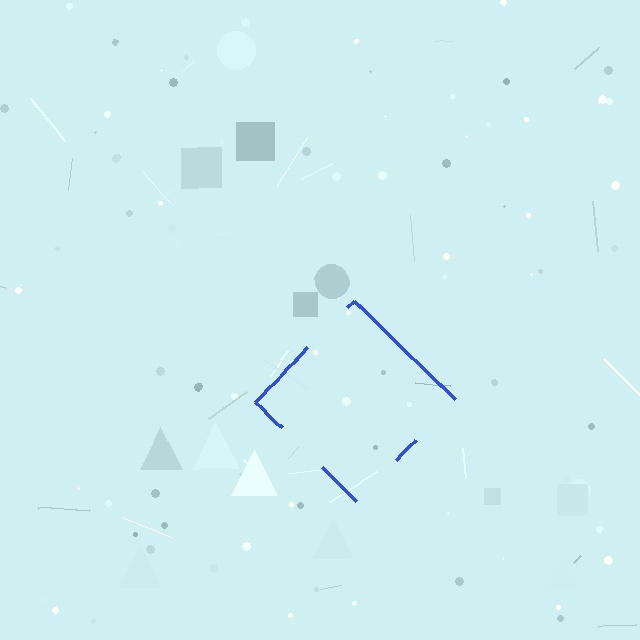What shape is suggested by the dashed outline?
The dashed outline suggests a diamond.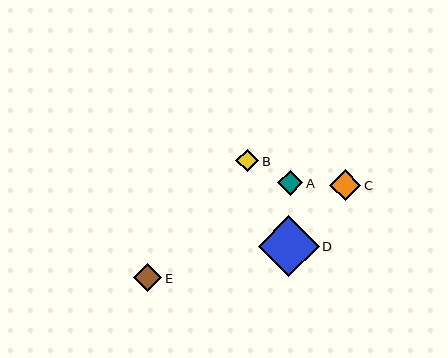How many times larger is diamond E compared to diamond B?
Diamond E is approximately 1.2 times the size of diamond B.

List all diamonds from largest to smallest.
From largest to smallest: D, C, E, A, B.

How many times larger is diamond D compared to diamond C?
Diamond D is approximately 2.0 times the size of diamond C.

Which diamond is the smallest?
Diamond B is the smallest with a size of approximately 23 pixels.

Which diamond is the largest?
Diamond D is the largest with a size of approximately 61 pixels.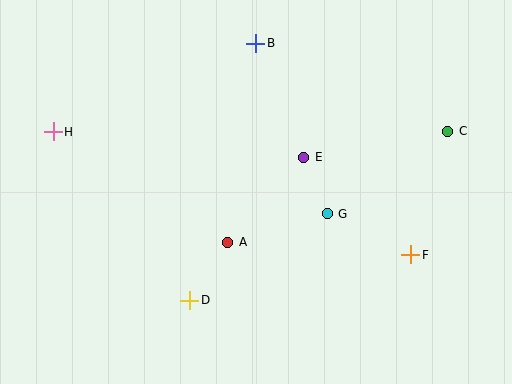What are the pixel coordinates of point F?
Point F is at (411, 255).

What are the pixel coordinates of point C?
Point C is at (448, 131).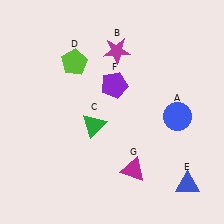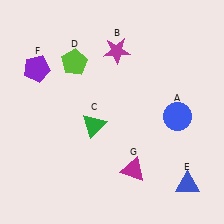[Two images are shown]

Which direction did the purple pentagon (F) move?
The purple pentagon (F) moved left.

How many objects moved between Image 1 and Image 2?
1 object moved between the two images.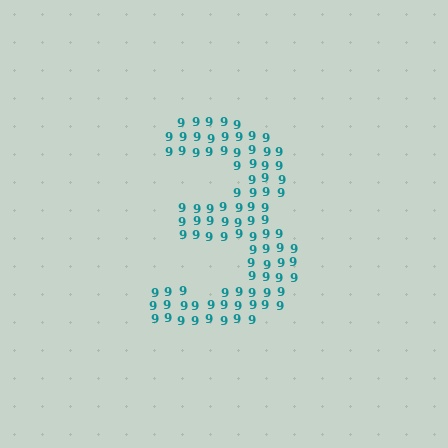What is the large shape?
The large shape is the digit 3.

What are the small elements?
The small elements are digit 9's.